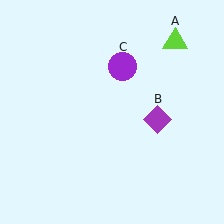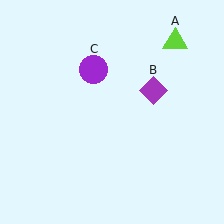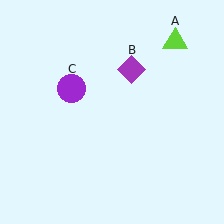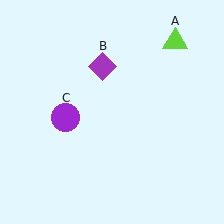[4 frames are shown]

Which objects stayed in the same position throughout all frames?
Lime triangle (object A) remained stationary.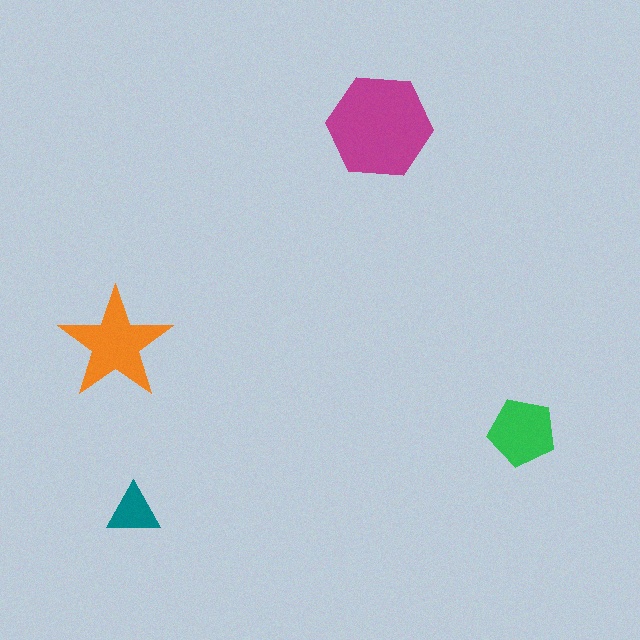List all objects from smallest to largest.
The teal triangle, the green pentagon, the orange star, the magenta hexagon.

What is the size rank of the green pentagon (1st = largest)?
3rd.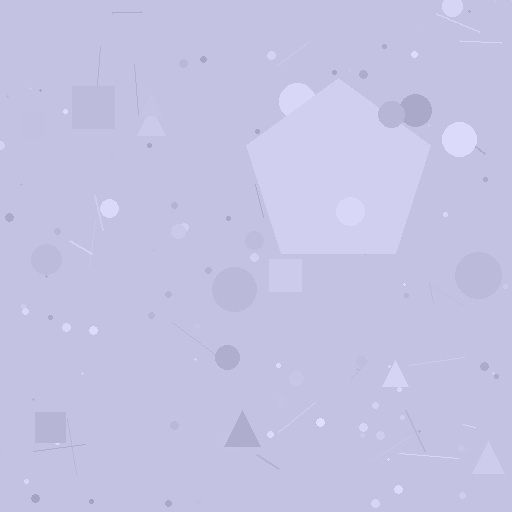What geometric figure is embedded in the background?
A pentagon is embedded in the background.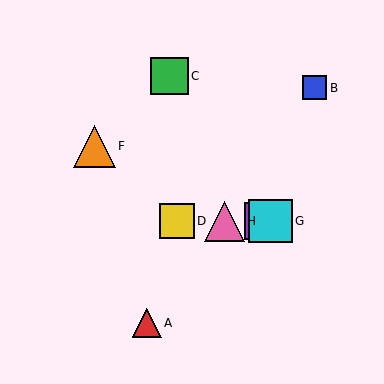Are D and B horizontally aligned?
No, D is at y≈221 and B is at y≈88.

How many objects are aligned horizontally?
4 objects (D, E, G, H) are aligned horizontally.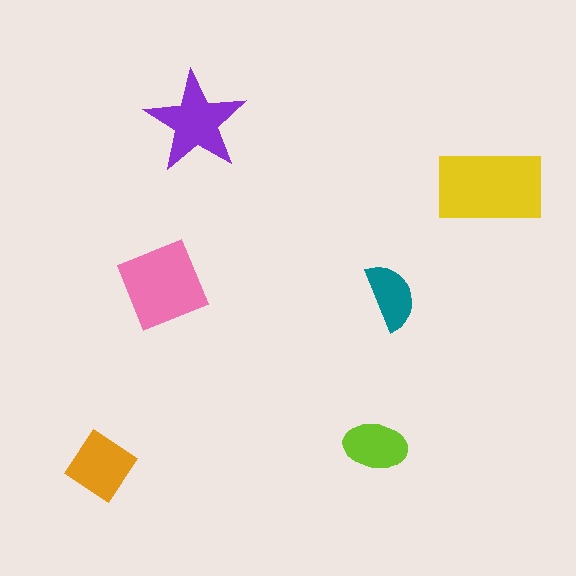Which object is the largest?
The yellow rectangle.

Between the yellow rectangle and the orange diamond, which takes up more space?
The yellow rectangle.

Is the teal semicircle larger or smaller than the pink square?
Smaller.